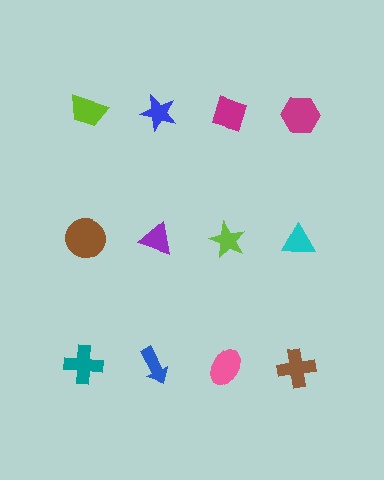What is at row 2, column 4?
A cyan triangle.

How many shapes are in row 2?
4 shapes.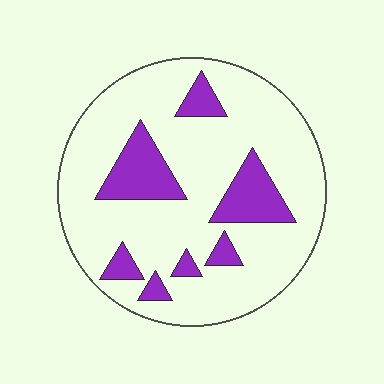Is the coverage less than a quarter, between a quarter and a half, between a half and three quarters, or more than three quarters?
Less than a quarter.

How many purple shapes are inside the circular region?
7.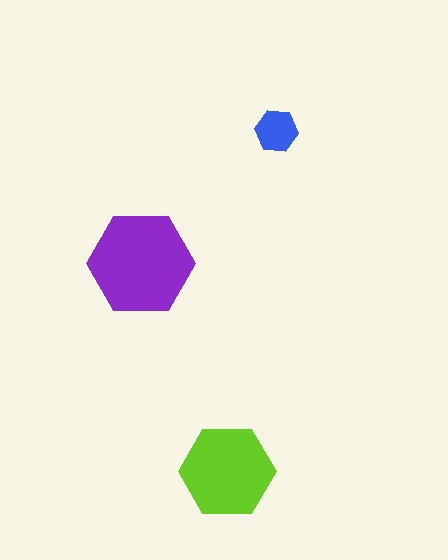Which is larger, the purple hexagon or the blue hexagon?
The purple one.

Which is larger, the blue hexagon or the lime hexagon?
The lime one.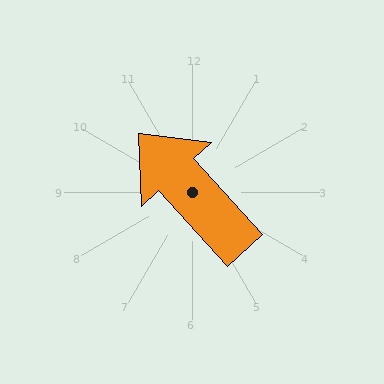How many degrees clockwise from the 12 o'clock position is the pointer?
Approximately 318 degrees.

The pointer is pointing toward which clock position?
Roughly 11 o'clock.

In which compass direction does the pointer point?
Northwest.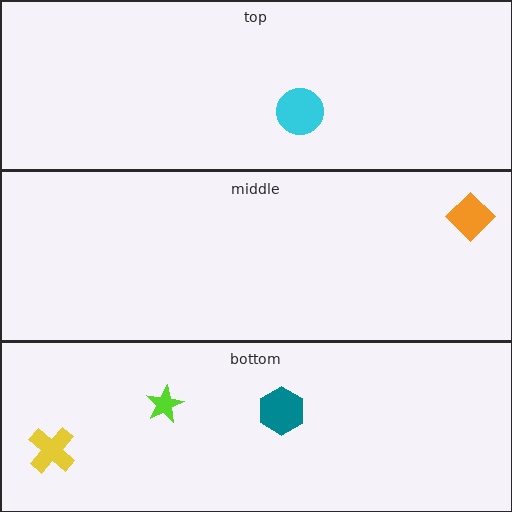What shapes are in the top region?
The cyan circle.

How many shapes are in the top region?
1.